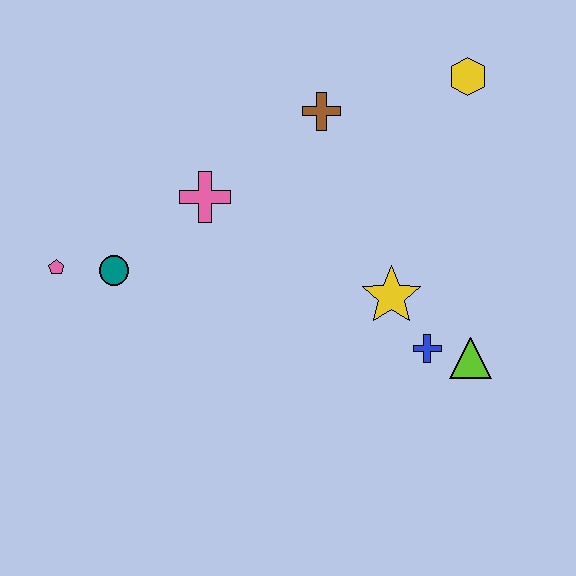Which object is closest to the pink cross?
The teal circle is closest to the pink cross.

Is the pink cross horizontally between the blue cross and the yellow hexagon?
No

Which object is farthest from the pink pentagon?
The yellow hexagon is farthest from the pink pentagon.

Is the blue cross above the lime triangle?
Yes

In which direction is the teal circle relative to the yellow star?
The teal circle is to the left of the yellow star.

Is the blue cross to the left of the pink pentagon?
No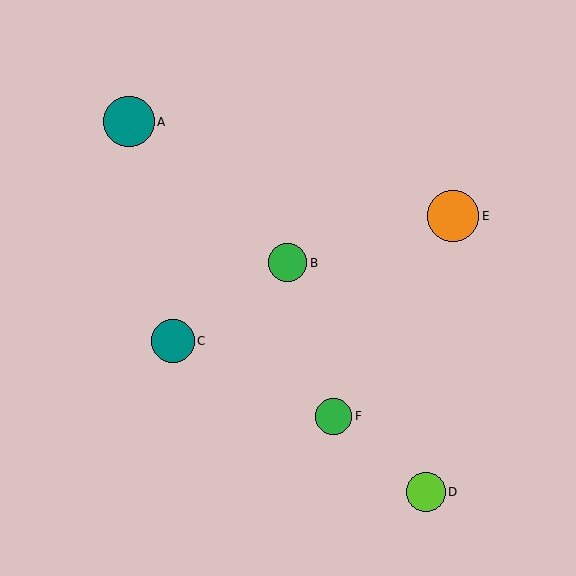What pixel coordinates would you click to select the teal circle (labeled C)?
Click at (173, 341) to select the teal circle C.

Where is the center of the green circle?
The center of the green circle is at (334, 416).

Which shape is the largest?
The orange circle (labeled E) is the largest.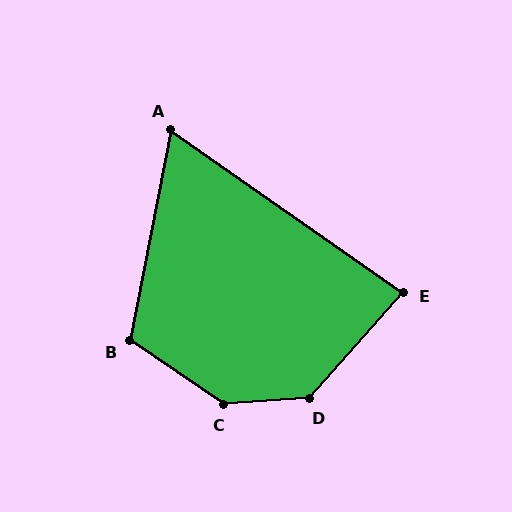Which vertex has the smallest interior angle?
A, at approximately 66 degrees.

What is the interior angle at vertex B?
Approximately 113 degrees (obtuse).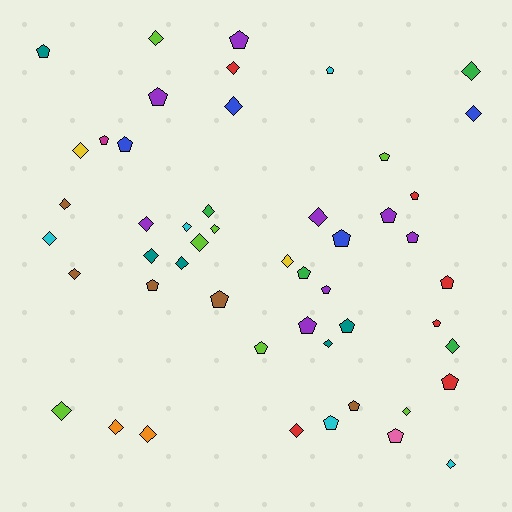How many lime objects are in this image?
There are 7 lime objects.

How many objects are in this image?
There are 50 objects.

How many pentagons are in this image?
There are 24 pentagons.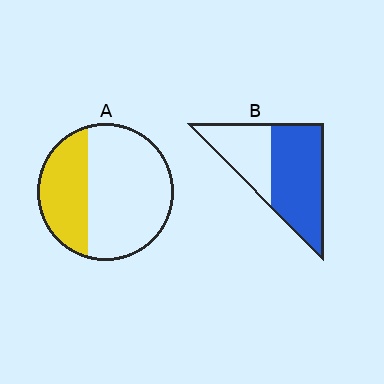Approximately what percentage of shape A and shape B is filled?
A is approximately 35% and B is approximately 60%.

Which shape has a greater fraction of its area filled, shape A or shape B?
Shape B.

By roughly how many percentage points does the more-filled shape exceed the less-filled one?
By roughly 30 percentage points (B over A).